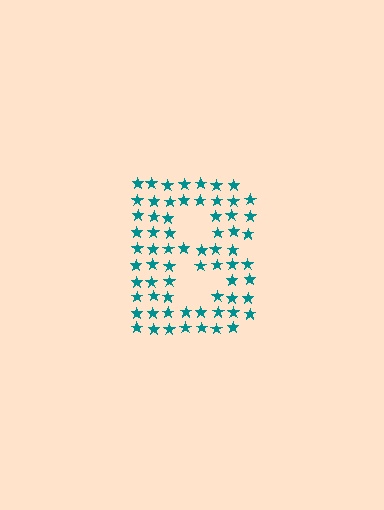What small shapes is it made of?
It is made of small stars.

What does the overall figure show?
The overall figure shows the letter B.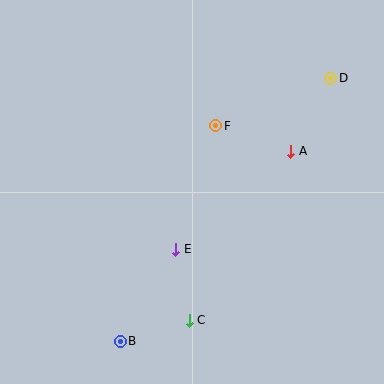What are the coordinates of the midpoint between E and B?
The midpoint between E and B is at (148, 295).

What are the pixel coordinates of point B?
Point B is at (120, 341).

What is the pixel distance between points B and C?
The distance between B and C is 72 pixels.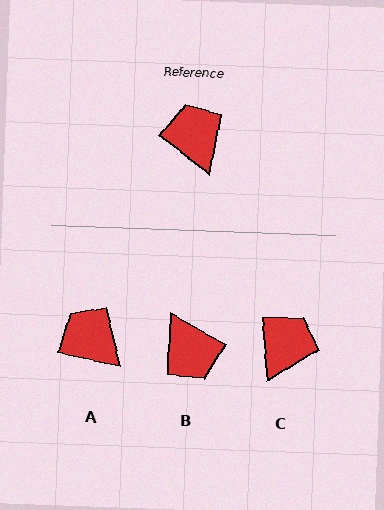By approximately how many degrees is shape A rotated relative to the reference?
Approximately 25 degrees counter-clockwise.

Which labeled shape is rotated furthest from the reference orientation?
B, about 172 degrees away.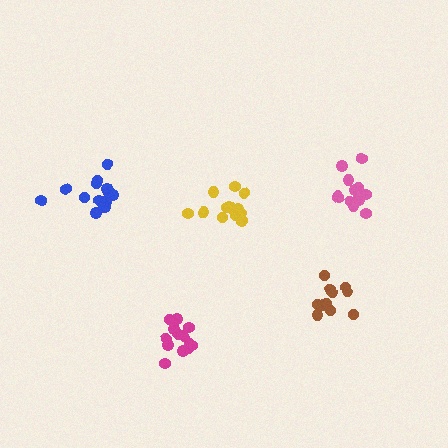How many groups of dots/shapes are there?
There are 5 groups.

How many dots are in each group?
Group 1: 13 dots, Group 2: 12 dots, Group 3: 12 dots, Group 4: 13 dots, Group 5: 15 dots (65 total).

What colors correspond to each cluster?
The clusters are colored: yellow, brown, pink, magenta, blue.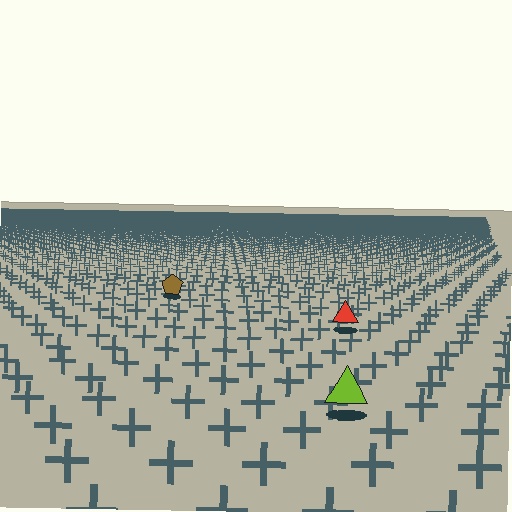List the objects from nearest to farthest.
From nearest to farthest: the lime triangle, the red triangle, the brown pentagon.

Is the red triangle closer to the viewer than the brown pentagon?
Yes. The red triangle is closer — you can tell from the texture gradient: the ground texture is coarser near it.